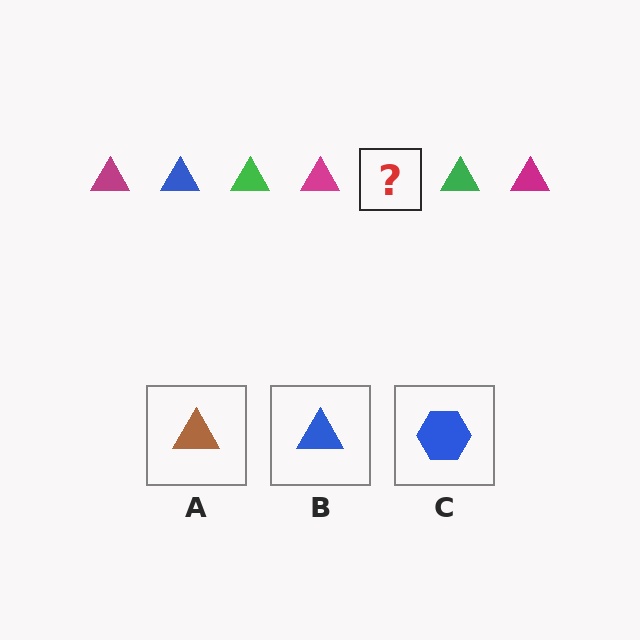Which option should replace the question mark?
Option B.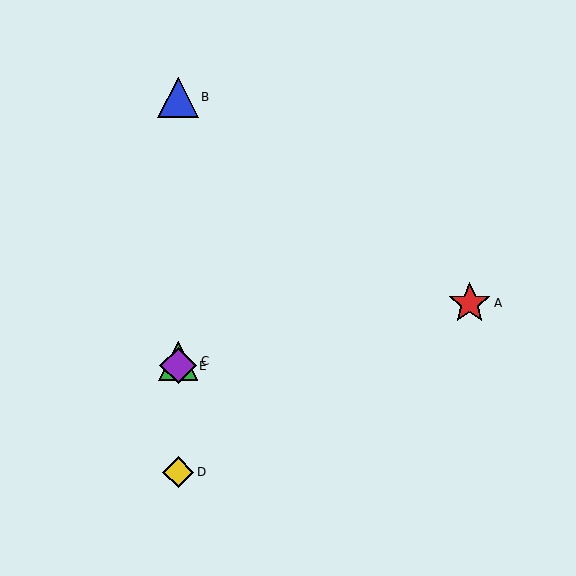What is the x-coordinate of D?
Object D is at x≈178.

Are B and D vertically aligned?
Yes, both are at x≈178.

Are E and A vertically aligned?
No, E is at x≈178 and A is at x≈470.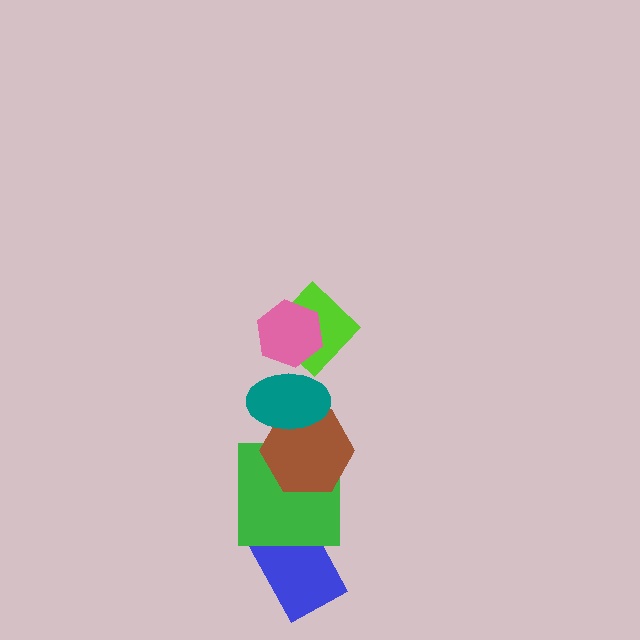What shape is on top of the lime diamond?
The pink hexagon is on top of the lime diamond.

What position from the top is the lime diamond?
The lime diamond is 2nd from the top.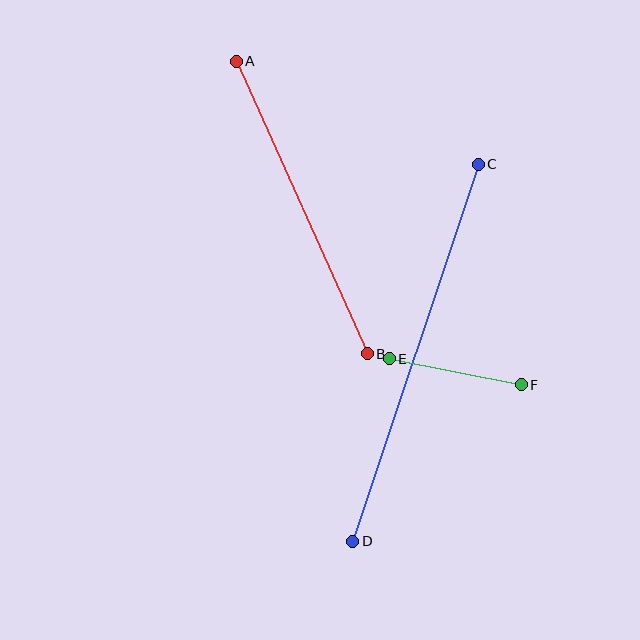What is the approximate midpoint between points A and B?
The midpoint is at approximately (302, 207) pixels.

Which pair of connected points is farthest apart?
Points C and D are farthest apart.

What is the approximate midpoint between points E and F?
The midpoint is at approximately (455, 372) pixels.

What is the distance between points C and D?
The distance is approximately 397 pixels.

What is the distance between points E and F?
The distance is approximately 135 pixels.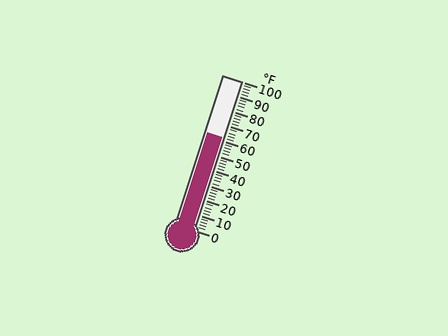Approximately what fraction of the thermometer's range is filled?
The thermometer is filled to approximately 60% of its range.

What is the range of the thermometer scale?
The thermometer scale ranges from 0°F to 100°F.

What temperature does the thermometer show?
The thermometer shows approximately 62°F.